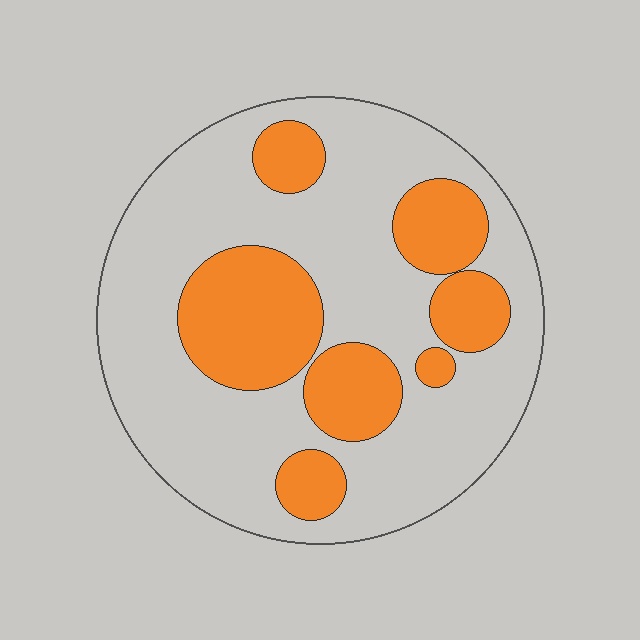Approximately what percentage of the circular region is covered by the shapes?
Approximately 30%.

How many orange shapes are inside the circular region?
7.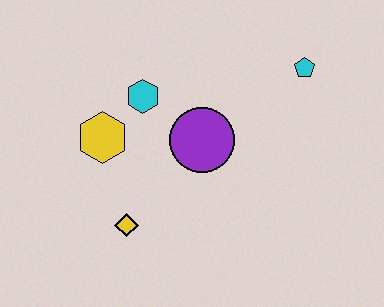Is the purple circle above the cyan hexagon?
No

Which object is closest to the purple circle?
The cyan hexagon is closest to the purple circle.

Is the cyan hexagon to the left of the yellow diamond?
No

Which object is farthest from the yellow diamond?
The cyan pentagon is farthest from the yellow diamond.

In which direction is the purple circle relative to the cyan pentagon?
The purple circle is to the left of the cyan pentagon.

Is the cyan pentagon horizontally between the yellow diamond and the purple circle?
No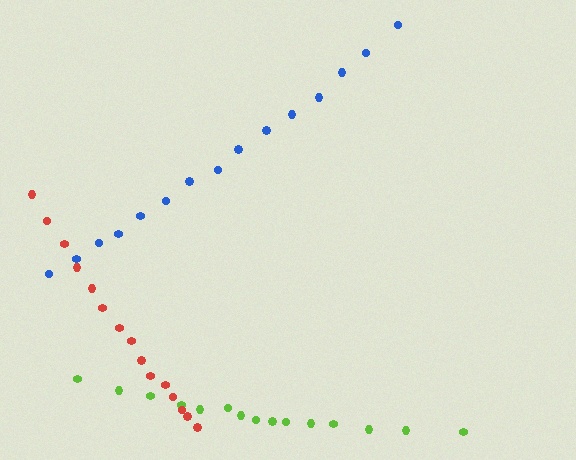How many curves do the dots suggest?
There are 3 distinct paths.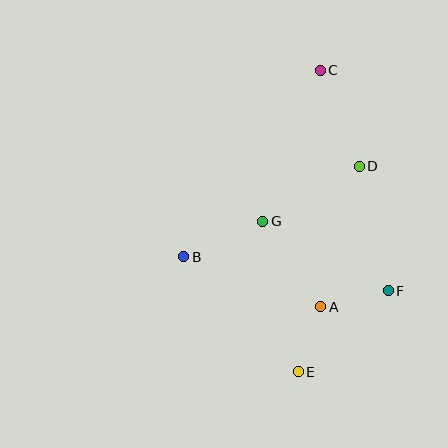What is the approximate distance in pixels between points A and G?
The distance between A and G is approximately 103 pixels.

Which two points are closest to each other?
Points A and E are closest to each other.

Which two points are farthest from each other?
Points C and E are farthest from each other.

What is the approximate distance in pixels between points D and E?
The distance between D and E is approximately 214 pixels.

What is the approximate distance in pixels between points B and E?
The distance between B and E is approximately 162 pixels.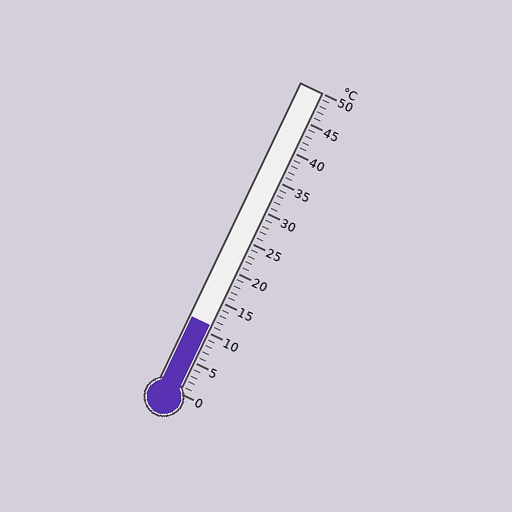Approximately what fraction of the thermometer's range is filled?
The thermometer is filled to approximately 20% of its range.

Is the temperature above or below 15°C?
The temperature is below 15°C.